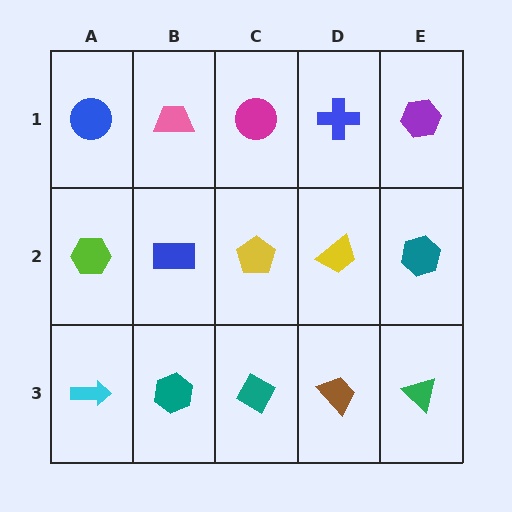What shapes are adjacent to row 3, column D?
A yellow trapezoid (row 2, column D), a teal diamond (row 3, column C), a green triangle (row 3, column E).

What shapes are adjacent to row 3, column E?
A teal hexagon (row 2, column E), a brown trapezoid (row 3, column D).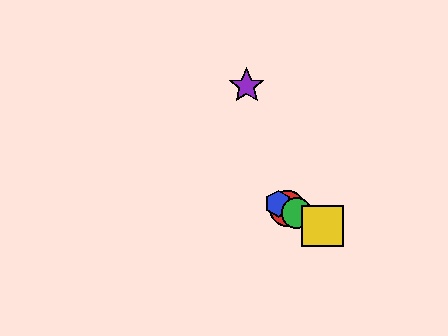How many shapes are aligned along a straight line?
4 shapes (the red circle, the blue hexagon, the green circle, the yellow square) are aligned along a straight line.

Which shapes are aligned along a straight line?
The red circle, the blue hexagon, the green circle, the yellow square are aligned along a straight line.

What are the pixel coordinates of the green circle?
The green circle is at (297, 213).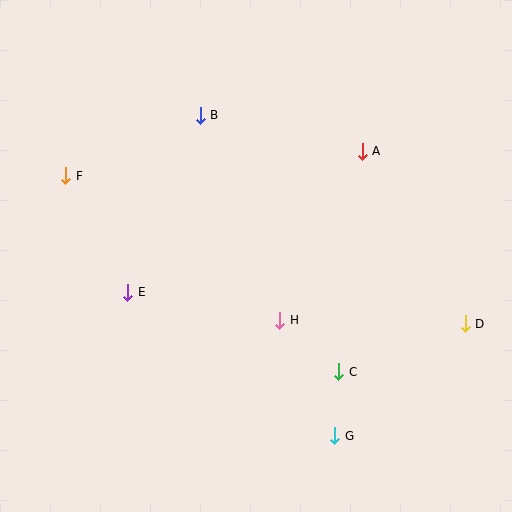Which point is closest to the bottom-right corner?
Point G is closest to the bottom-right corner.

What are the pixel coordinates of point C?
Point C is at (339, 372).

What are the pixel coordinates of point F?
Point F is at (66, 176).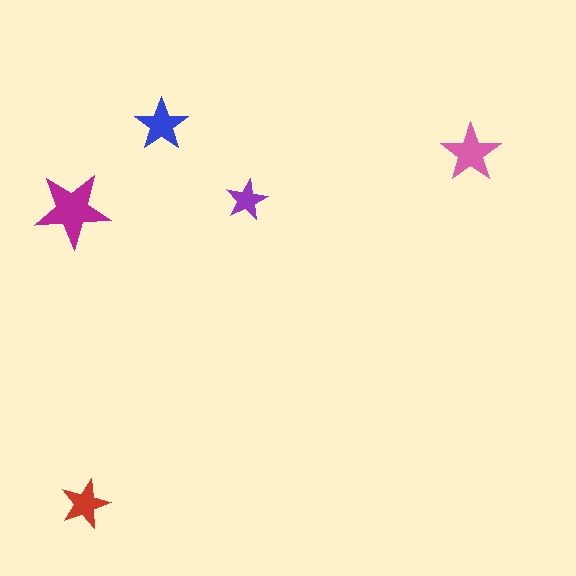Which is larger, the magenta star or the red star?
The magenta one.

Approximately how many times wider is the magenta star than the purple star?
About 2 times wider.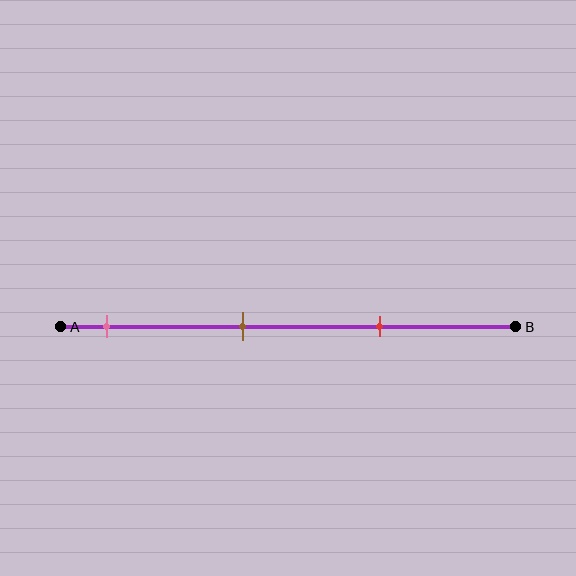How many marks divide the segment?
There are 3 marks dividing the segment.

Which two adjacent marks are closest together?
The brown and red marks are the closest adjacent pair.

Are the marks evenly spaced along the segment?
Yes, the marks are approximately evenly spaced.